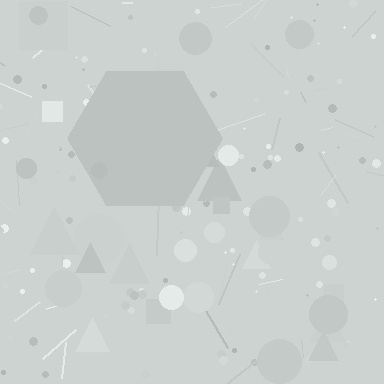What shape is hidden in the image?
A hexagon is hidden in the image.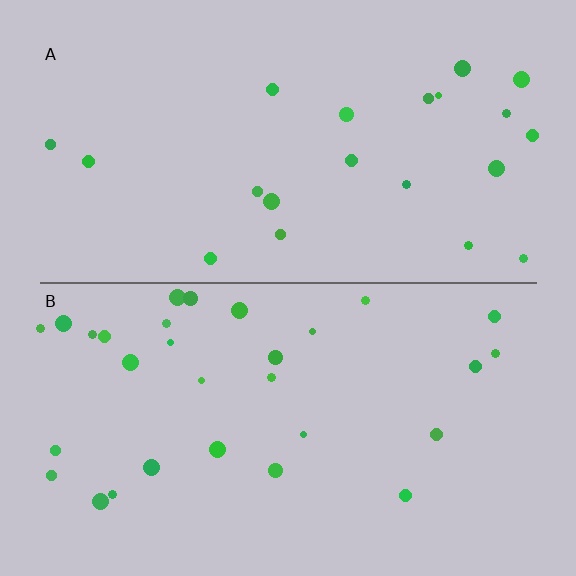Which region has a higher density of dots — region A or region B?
B (the bottom).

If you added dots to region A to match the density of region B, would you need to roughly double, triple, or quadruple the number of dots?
Approximately double.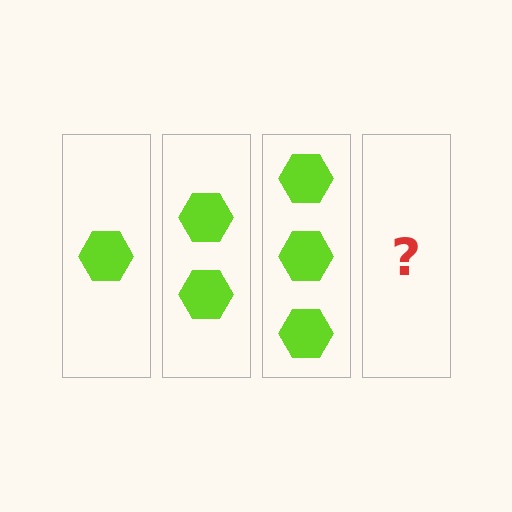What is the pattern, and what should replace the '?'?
The pattern is that each step adds one more hexagon. The '?' should be 4 hexagons.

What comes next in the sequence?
The next element should be 4 hexagons.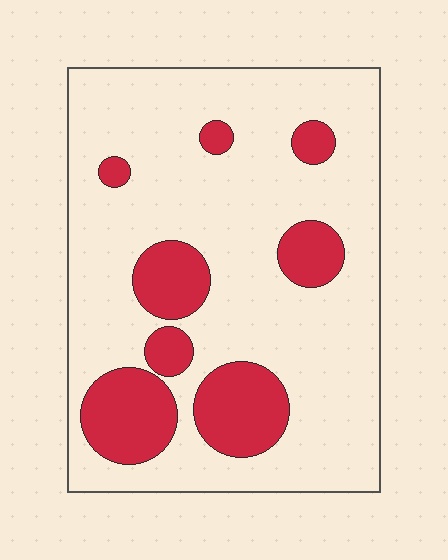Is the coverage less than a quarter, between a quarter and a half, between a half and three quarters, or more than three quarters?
Less than a quarter.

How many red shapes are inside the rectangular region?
8.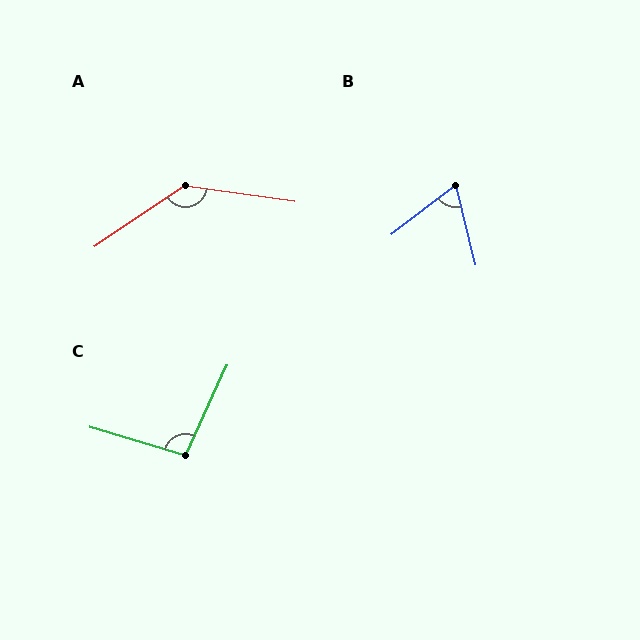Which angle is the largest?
A, at approximately 138 degrees.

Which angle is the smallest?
B, at approximately 67 degrees.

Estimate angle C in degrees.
Approximately 98 degrees.